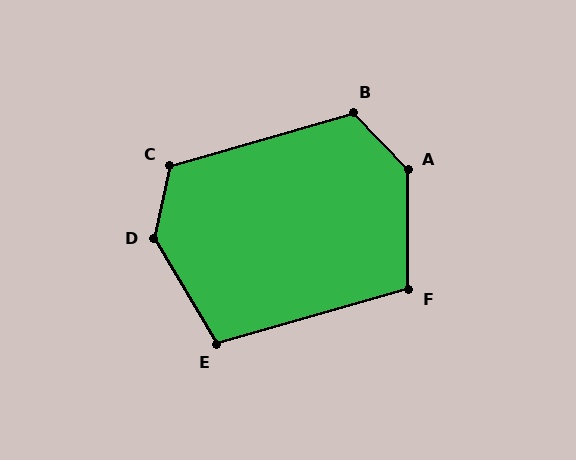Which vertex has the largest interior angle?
D, at approximately 137 degrees.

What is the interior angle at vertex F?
Approximately 106 degrees (obtuse).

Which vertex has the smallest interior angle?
E, at approximately 105 degrees.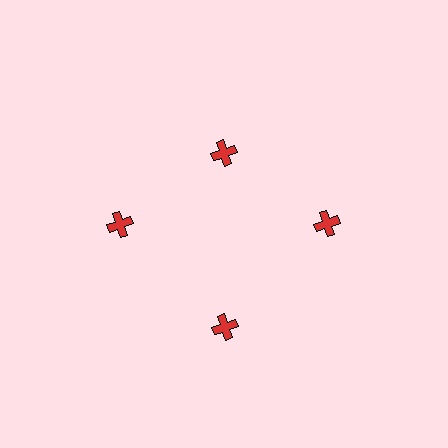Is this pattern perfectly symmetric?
No. The 4 red crosses are arranged in a ring, but one element near the 12 o'clock position is pulled inward toward the center, breaking the 4-fold rotational symmetry.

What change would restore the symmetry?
The symmetry would be restored by moving it outward, back onto the ring so that all 4 crosses sit at equal angles and equal distance from the center.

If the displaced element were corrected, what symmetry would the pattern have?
It would have 4-fold rotational symmetry — the pattern would map onto itself every 90 degrees.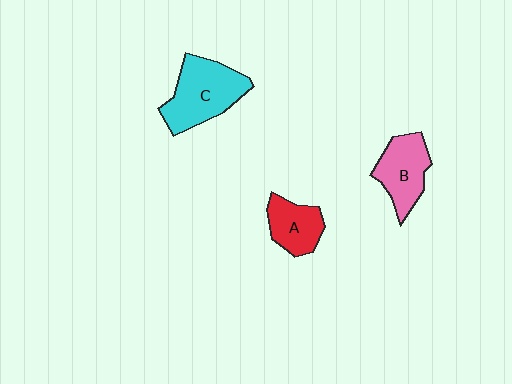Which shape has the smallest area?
Shape A (red).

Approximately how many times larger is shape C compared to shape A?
Approximately 1.7 times.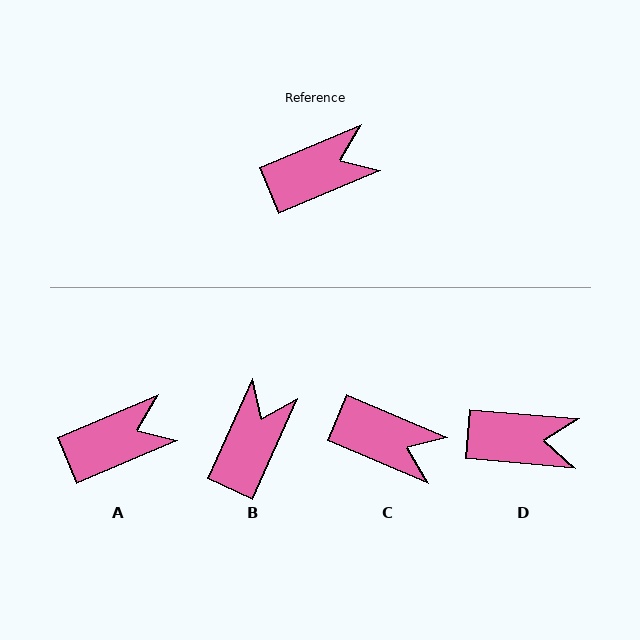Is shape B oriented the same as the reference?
No, it is off by about 43 degrees.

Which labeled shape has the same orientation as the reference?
A.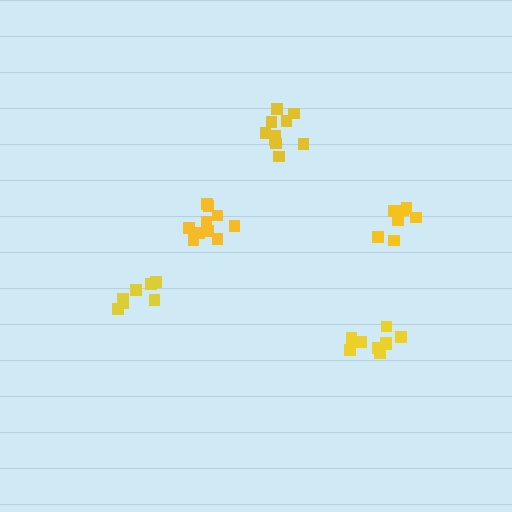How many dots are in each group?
Group 1: 9 dots, Group 2: 7 dots, Group 3: 10 dots, Group 4: 7 dots, Group 5: 10 dots (43 total).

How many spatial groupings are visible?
There are 5 spatial groupings.